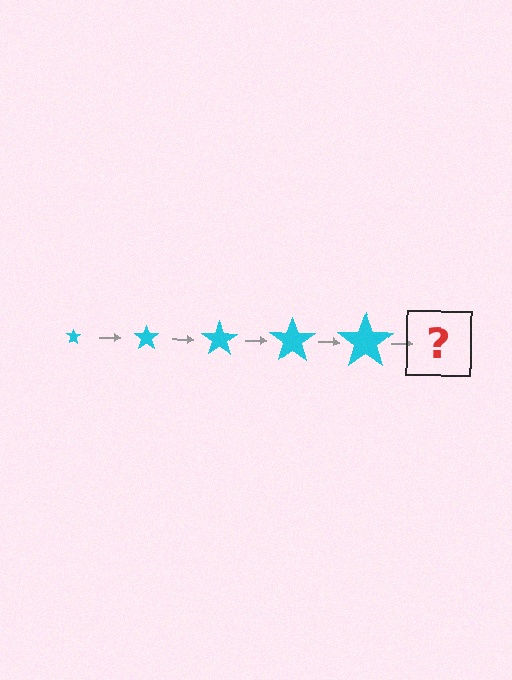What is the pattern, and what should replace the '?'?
The pattern is that the star gets progressively larger each step. The '?' should be a cyan star, larger than the previous one.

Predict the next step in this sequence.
The next step is a cyan star, larger than the previous one.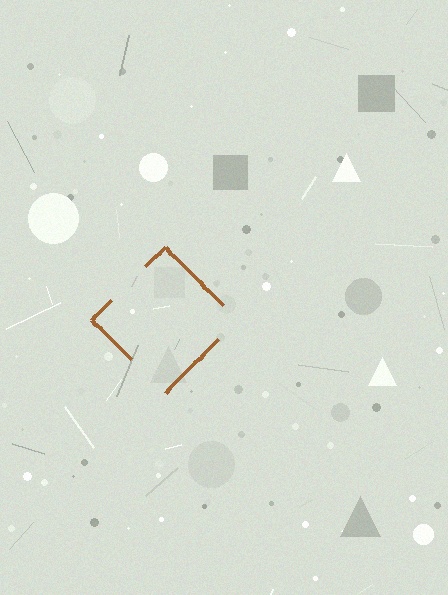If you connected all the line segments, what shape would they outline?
They would outline a diamond.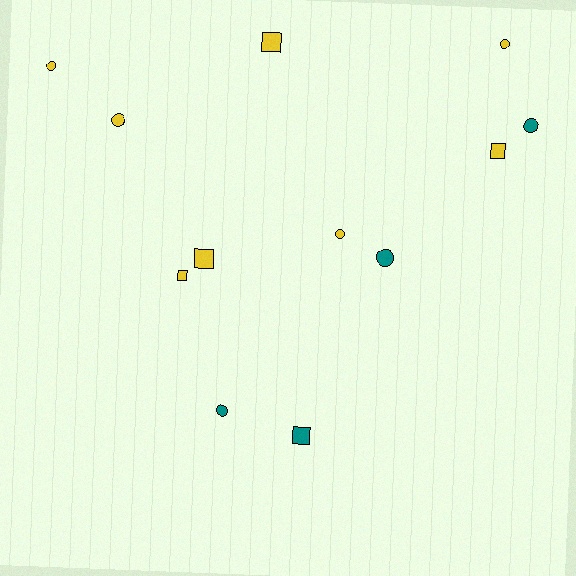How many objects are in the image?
There are 12 objects.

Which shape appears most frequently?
Circle, with 7 objects.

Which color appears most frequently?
Yellow, with 8 objects.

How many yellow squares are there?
There are 4 yellow squares.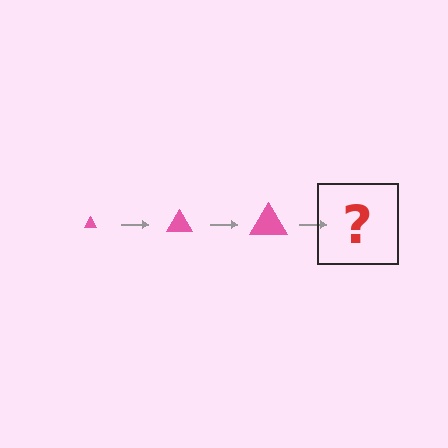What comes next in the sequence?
The next element should be a pink triangle, larger than the previous one.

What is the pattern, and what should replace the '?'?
The pattern is that the triangle gets progressively larger each step. The '?' should be a pink triangle, larger than the previous one.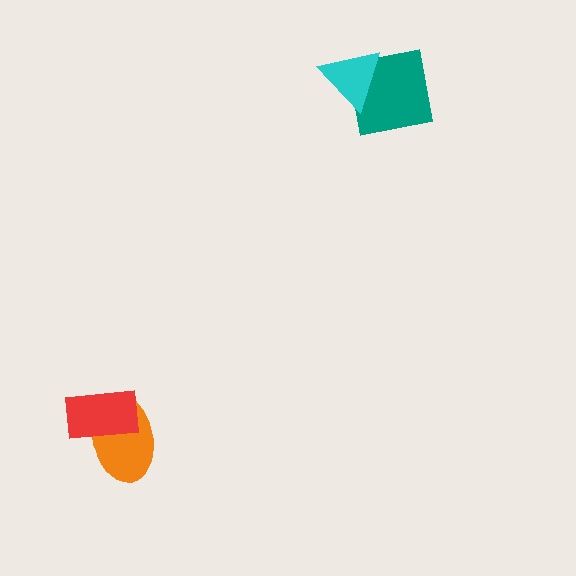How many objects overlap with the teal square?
1 object overlaps with the teal square.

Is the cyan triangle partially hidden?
No, no other shape covers it.